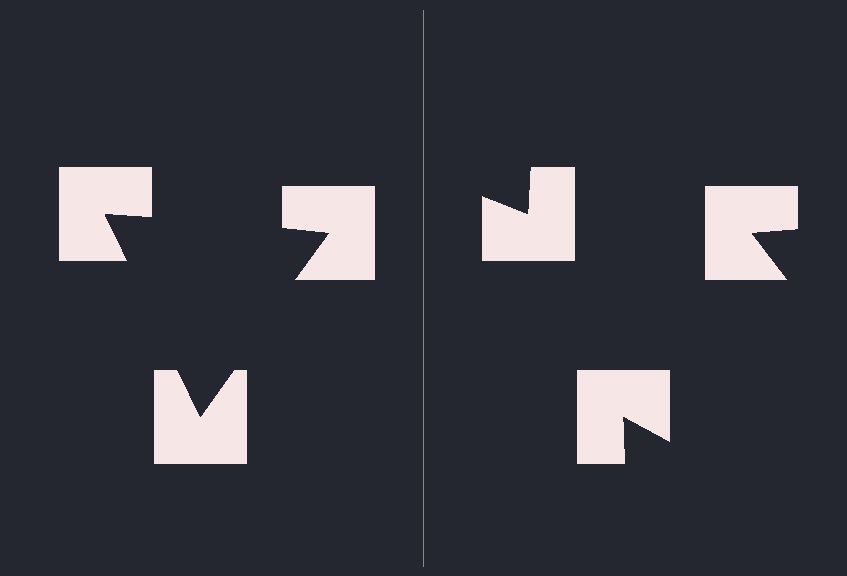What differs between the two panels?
The notched squares are positioned identically on both sides; only the wedge orientations differ. On the left they align to a triangle; on the right they are misaligned.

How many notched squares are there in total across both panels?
6 — 3 on each side.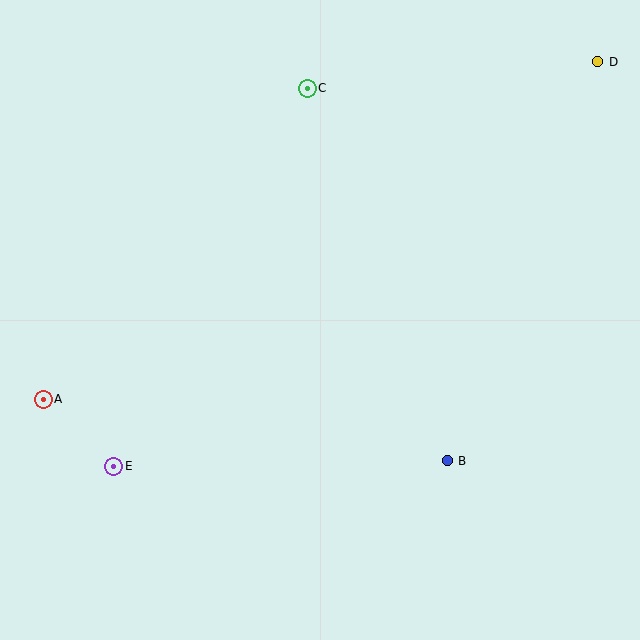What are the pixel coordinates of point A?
Point A is at (43, 399).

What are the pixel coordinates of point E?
Point E is at (114, 466).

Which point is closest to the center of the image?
Point B at (447, 461) is closest to the center.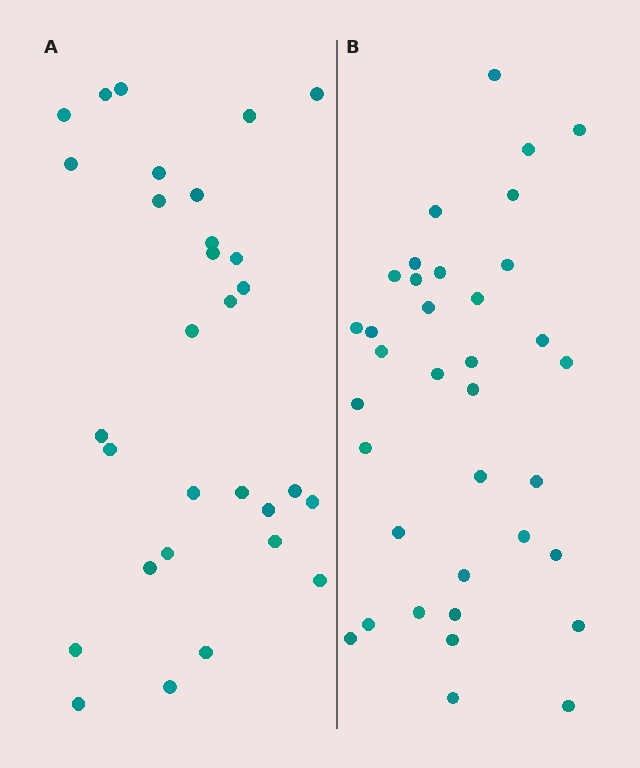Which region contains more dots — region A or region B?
Region B (the right region) has more dots.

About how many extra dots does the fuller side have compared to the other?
Region B has about 6 more dots than region A.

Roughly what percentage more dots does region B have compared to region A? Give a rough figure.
About 20% more.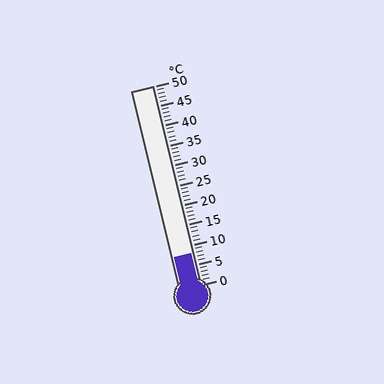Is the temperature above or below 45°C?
The temperature is below 45°C.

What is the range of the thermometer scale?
The thermometer scale ranges from 0°C to 50°C.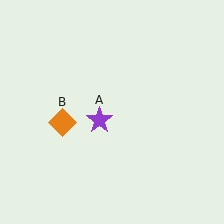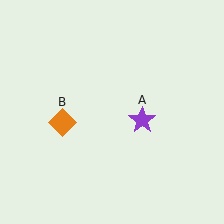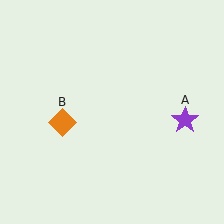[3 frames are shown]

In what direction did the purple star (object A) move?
The purple star (object A) moved right.